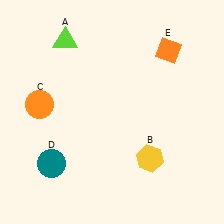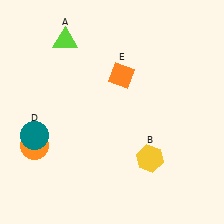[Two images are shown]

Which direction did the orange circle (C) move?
The orange circle (C) moved down.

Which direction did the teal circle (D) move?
The teal circle (D) moved up.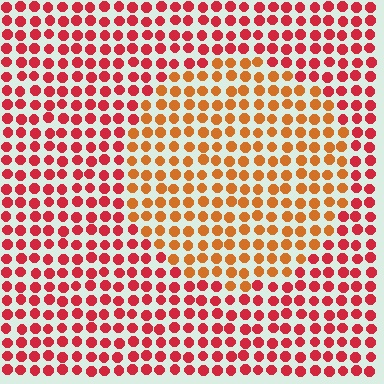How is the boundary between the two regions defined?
The boundary is defined purely by a slight shift in hue (about 35 degrees). Spacing, size, and orientation are identical on both sides.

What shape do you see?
I see a circle.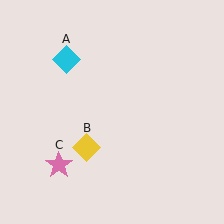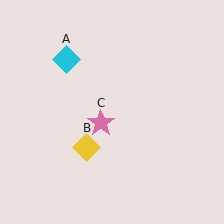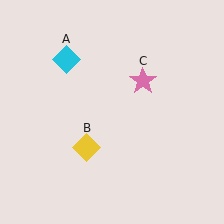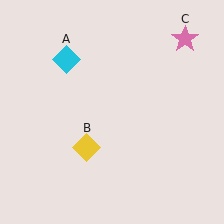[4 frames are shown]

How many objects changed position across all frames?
1 object changed position: pink star (object C).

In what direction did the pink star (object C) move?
The pink star (object C) moved up and to the right.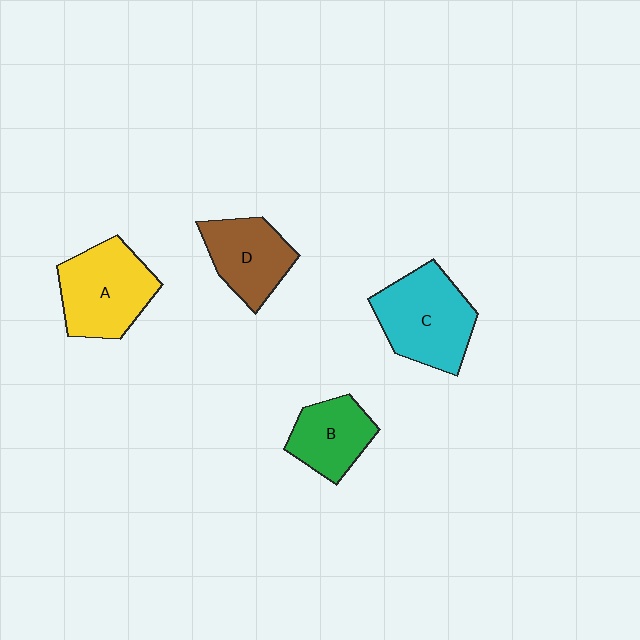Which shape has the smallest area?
Shape B (green).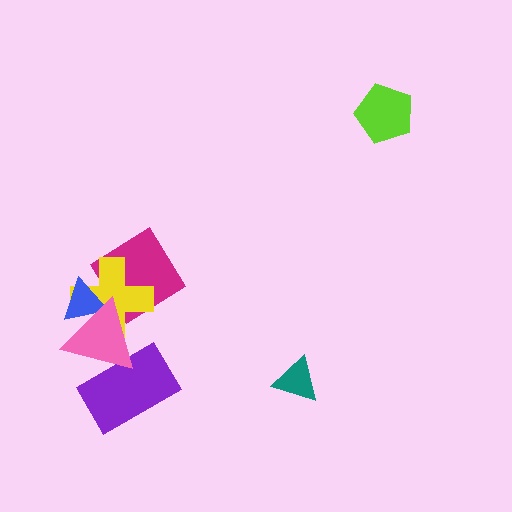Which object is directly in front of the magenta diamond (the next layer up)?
The yellow cross is directly in front of the magenta diamond.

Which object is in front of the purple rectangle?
The pink triangle is in front of the purple rectangle.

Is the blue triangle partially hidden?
Yes, it is partially covered by another shape.